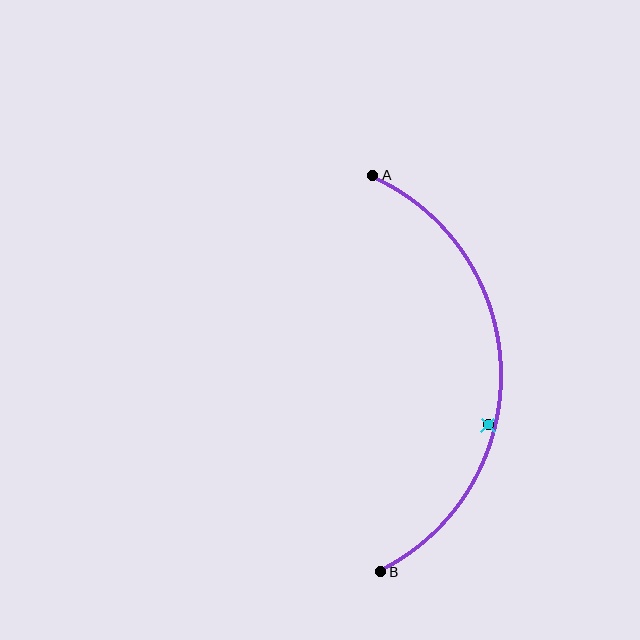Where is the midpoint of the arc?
The arc midpoint is the point on the curve farthest from the straight line joining A and B. It sits to the right of that line.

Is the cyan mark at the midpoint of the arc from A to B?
No — the cyan mark does not lie on the arc at all. It sits slightly inside the curve.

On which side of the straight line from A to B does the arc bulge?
The arc bulges to the right of the straight line connecting A and B.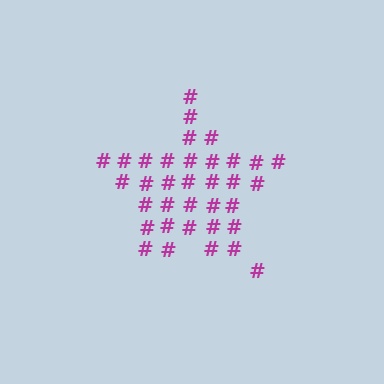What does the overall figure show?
The overall figure shows a star.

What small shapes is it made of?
It is made of small hash symbols.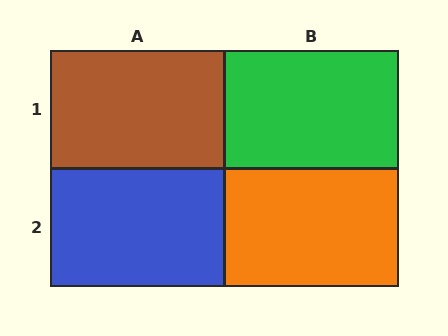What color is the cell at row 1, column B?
Green.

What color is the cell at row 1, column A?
Brown.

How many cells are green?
1 cell is green.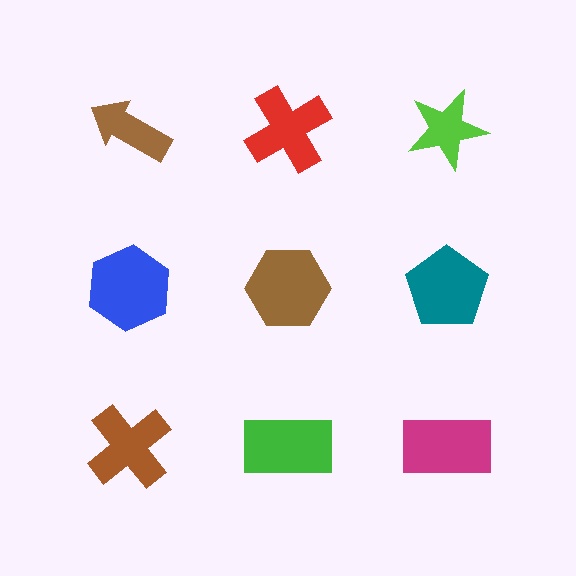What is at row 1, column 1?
A brown arrow.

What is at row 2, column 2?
A brown hexagon.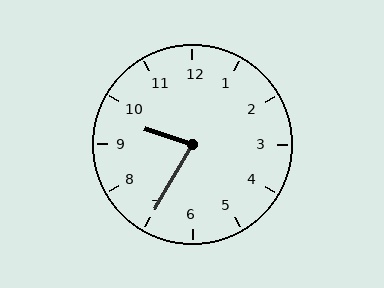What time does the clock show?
9:35.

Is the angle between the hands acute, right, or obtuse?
It is acute.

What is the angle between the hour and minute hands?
Approximately 78 degrees.